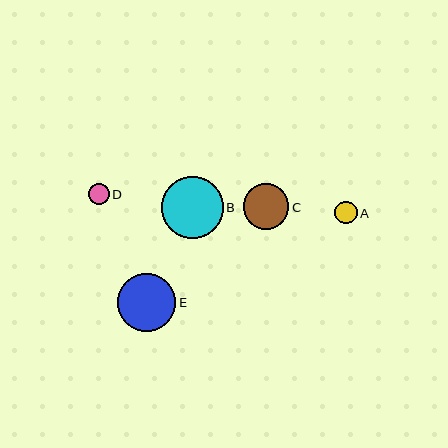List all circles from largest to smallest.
From largest to smallest: B, E, C, A, D.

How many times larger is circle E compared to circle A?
Circle E is approximately 2.6 times the size of circle A.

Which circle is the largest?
Circle B is the largest with a size of approximately 62 pixels.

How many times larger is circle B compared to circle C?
Circle B is approximately 1.3 times the size of circle C.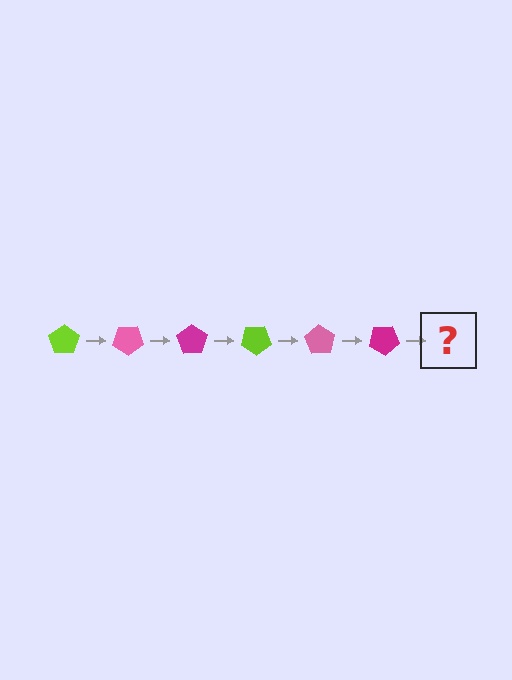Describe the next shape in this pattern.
It should be a lime pentagon, rotated 210 degrees from the start.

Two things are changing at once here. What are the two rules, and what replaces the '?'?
The two rules are that it rotates 35 degrees each step and the color cycles through lime, pink, and magenta. The '?' should be a lime pentagon, rotated 210 degrees from the start.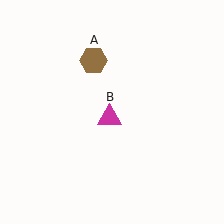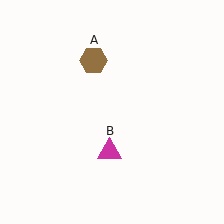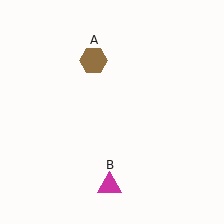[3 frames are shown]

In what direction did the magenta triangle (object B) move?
The magenta triangle (object B) moved down.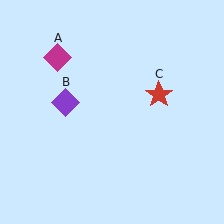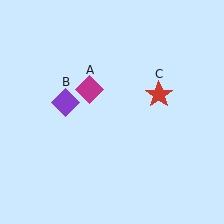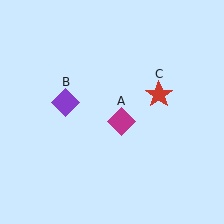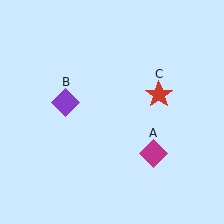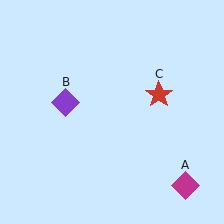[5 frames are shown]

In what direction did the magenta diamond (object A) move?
The magenta diamond (object A) moved down and to the right.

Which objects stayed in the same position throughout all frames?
Purple diamond (object B) and red star (object C) remained stationary.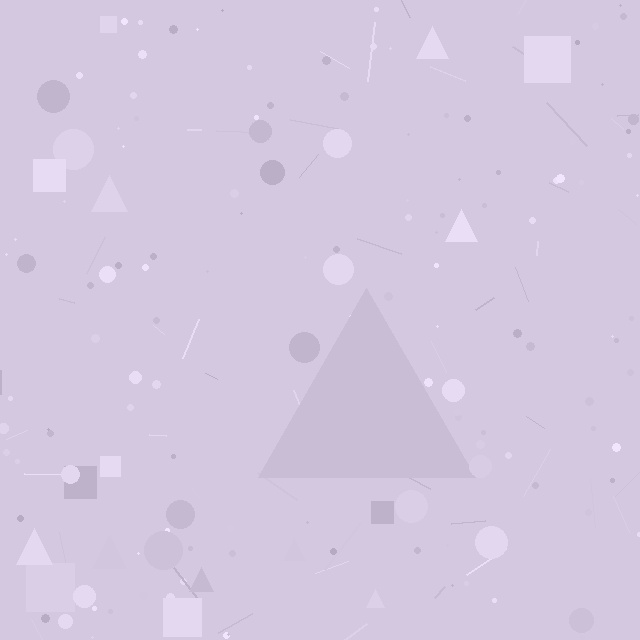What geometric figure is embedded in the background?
A triangle is embedded in the background.